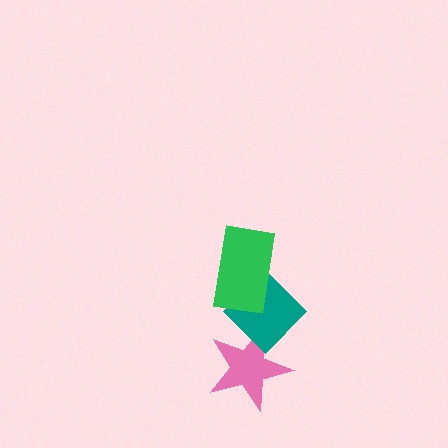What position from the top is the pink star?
The pink star is 3rd from the top.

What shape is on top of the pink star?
The teal diamond is on top of the pink star.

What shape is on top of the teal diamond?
The green rectangle is on top of the teal diamond.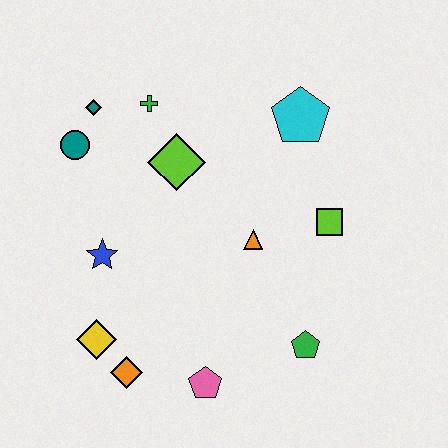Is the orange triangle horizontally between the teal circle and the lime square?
Yes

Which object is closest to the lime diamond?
The green cross is closest to the lime diamond.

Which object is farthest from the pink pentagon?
The teal diamond is farthest from the pink pentagon.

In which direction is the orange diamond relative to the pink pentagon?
The orange diamond is to the left of the pink pentagon.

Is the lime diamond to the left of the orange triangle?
Yes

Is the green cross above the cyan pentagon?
Yes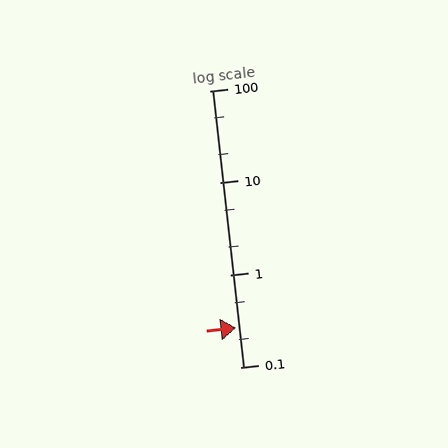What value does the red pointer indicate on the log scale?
The pointer indicates approximately 0.27.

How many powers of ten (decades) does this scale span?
The scale spans 3 decades, from 0.1 to 100.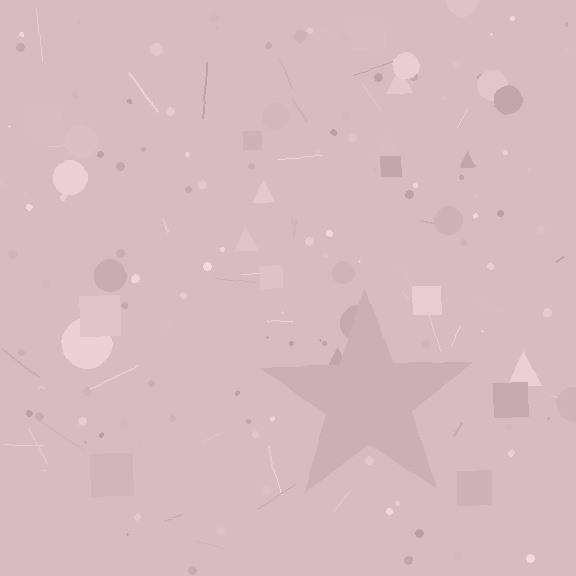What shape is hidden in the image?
A star is hidden in the image.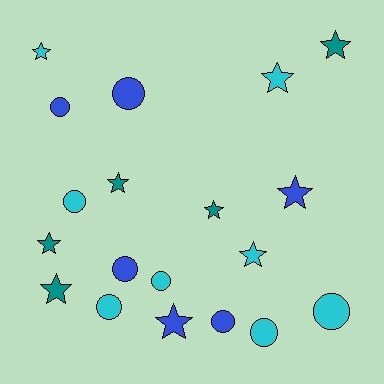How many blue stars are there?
There are 2 blue stars.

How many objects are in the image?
There are 19 objects.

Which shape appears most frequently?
Star, with 10 objects.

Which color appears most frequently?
Cyan, with 8 objects.